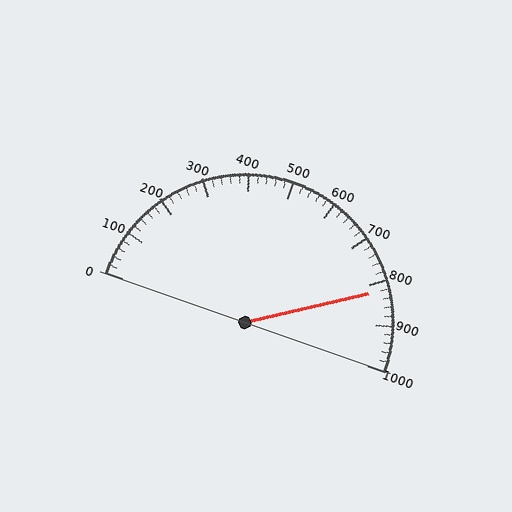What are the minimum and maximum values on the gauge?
The gauge ranges from 0 to 1000.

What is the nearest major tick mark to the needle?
The nearest major tick mark is 800.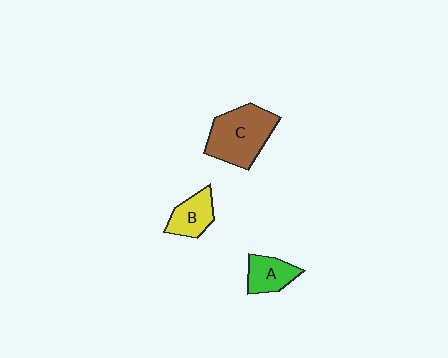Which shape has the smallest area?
Shape A (green).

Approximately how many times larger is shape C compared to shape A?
Approximately 2.1 times.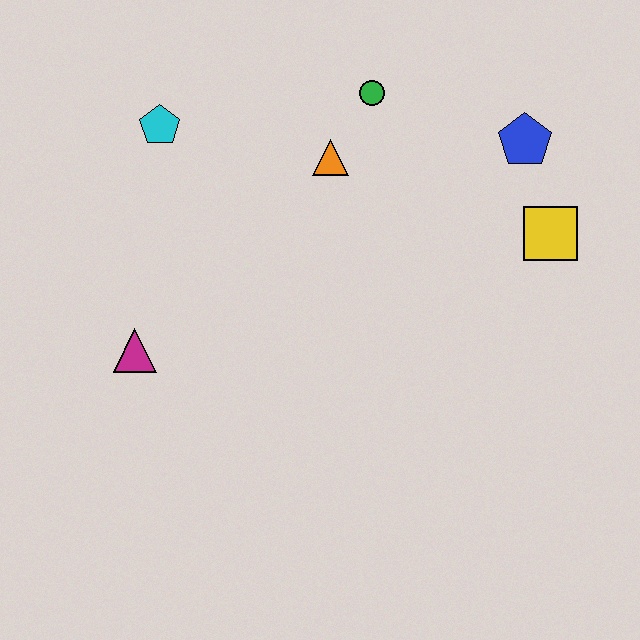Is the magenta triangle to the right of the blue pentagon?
No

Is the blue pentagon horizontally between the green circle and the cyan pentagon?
No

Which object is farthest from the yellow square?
The magenta triangle is farthest from the yellow square.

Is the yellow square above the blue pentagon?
No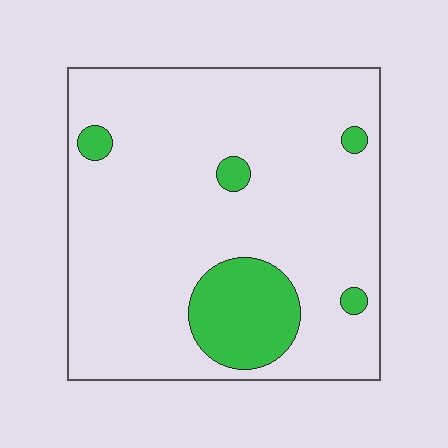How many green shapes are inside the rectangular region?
5.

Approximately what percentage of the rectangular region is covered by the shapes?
Approximately 15%.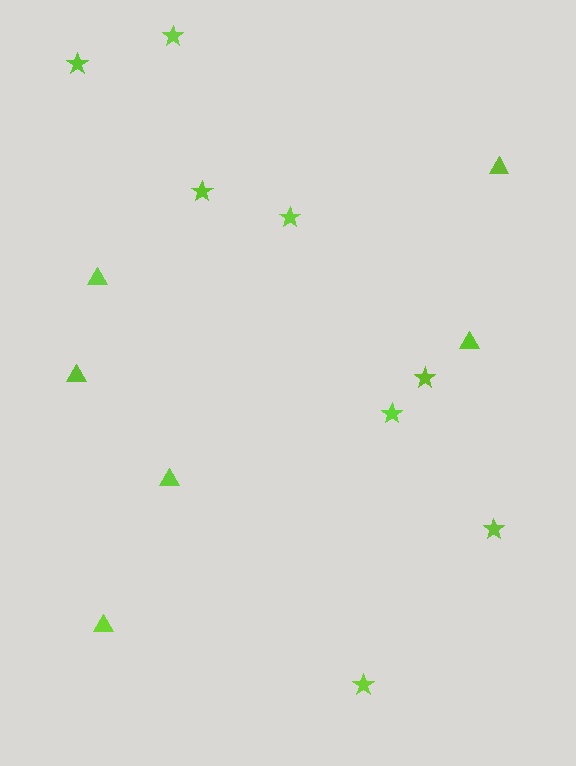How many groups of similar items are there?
There are 2 groups: one group of stars (8) and one group of triangles (6).